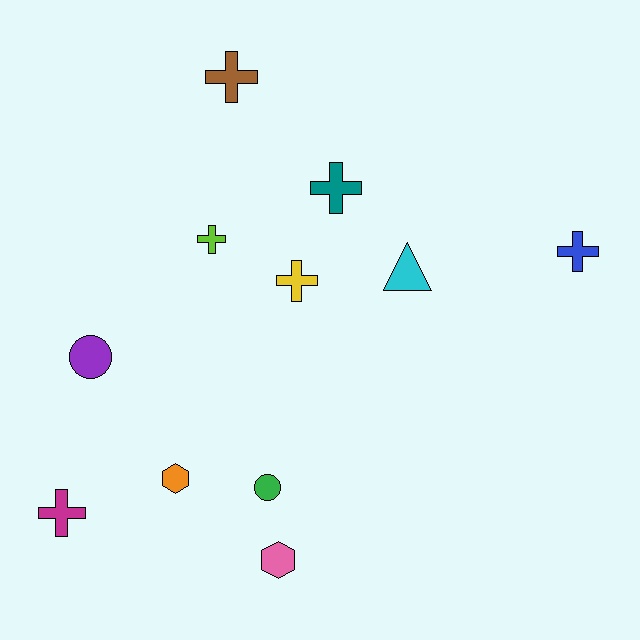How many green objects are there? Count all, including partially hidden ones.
There is 1 green object.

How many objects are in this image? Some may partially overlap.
There are 11 objects.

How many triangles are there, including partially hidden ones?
There is 1 triangle.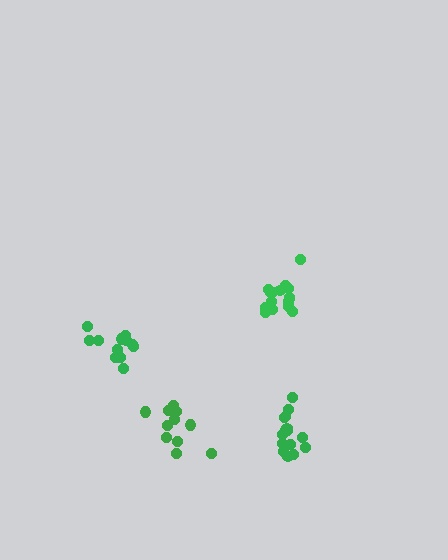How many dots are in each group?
Group 1: 16 dots, Group 2: 12 dots, Group 3: 13 dots, Group 4: 15 dots (56 total).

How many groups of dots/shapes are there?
There are 4 groups.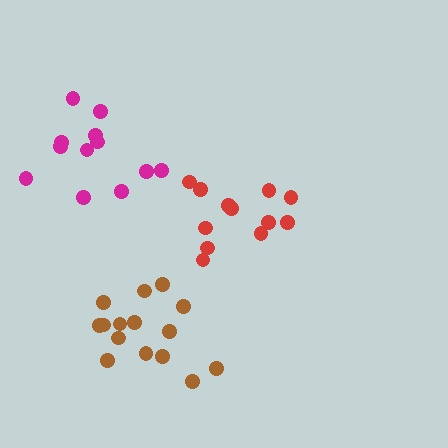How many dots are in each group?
Group 1: 15 dots, Group 2: 12 dots, Group 3: 12 dots (39 total).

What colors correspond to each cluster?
The clusters are colored: brown, magenta, red.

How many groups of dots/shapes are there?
There are 3 groups.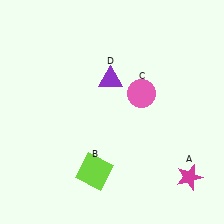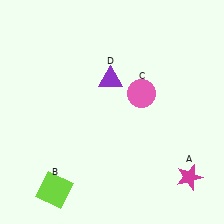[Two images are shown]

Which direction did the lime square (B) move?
The lime square (B) moved left.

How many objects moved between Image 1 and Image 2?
1 object moved between the two images.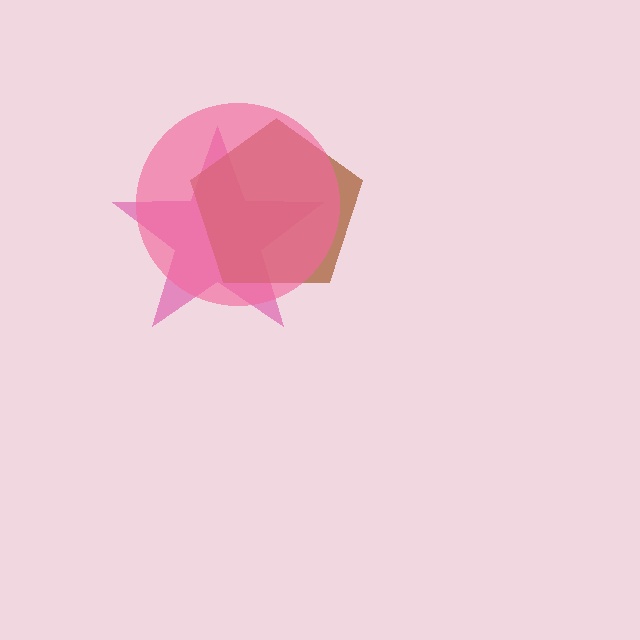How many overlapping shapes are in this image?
There are 3 overlapping shapes in the image.